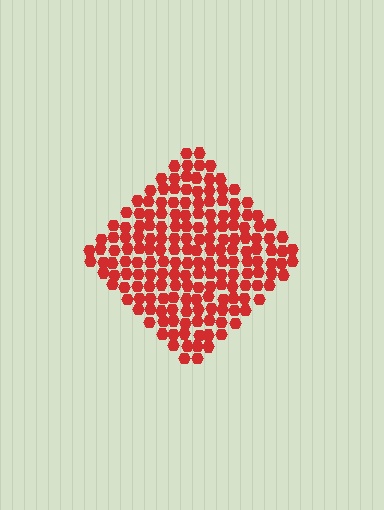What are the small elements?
The small elements are hexagons.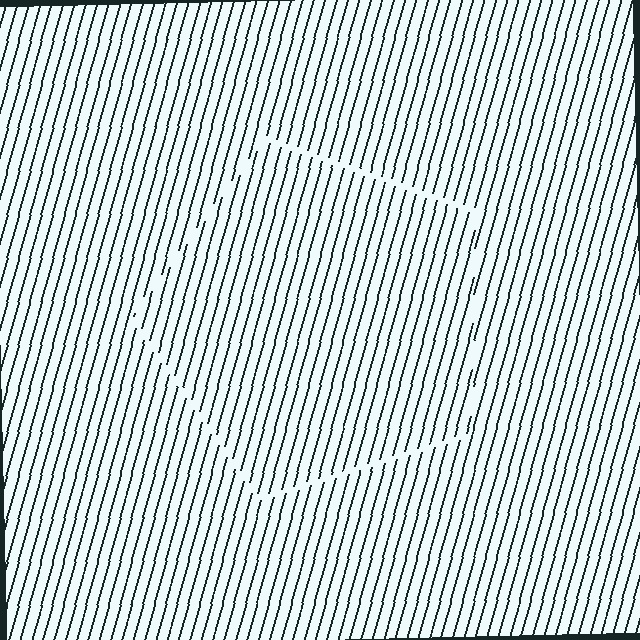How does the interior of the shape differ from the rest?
The interior of the shape contains the same grating, shifted by half a period — the contour is defined by the phase discontinuity where line-ends from the inner and outer gratings abut.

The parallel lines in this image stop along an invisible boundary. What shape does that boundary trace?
An illusory pentagon. The interior of the shape contains the same grating, shifted by half a period — the contour is defined by the phase discontinuity where line-ends from the inner and outer gratings abut.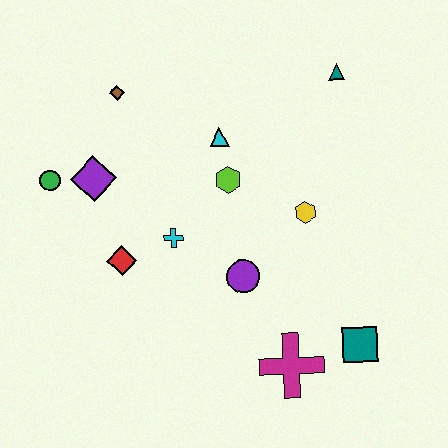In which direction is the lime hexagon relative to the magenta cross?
The lime hexagon is above the magenta cross.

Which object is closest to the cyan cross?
The red diamond is closest to the cyan cross.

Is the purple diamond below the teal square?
No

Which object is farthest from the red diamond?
The teal triangle is farthest from the red diamond.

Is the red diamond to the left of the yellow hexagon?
Yes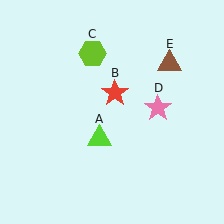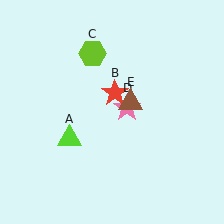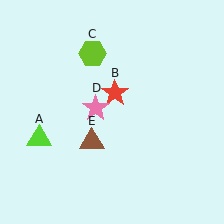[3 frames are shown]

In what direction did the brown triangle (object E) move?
The brown triangle (object E) moved down and to the left.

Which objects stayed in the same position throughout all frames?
Red star (object B) and lime hexagon (object C) remained stationary.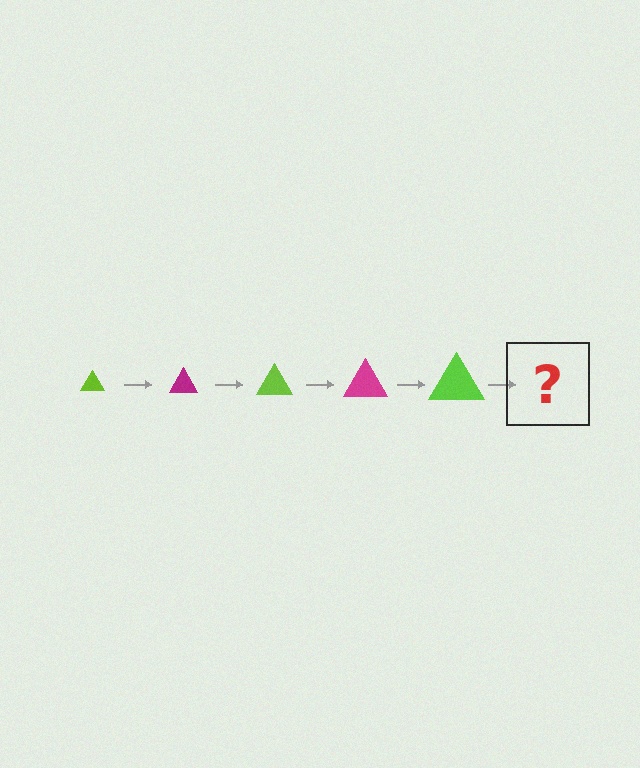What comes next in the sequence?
The next element should be a magenta triangle, larger than the previous one.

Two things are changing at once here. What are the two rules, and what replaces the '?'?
The two rules are that the triangle grows larger each step and the color cycles through lime and magenta. The '?' should be a magenta triangle, larger than the previous one.